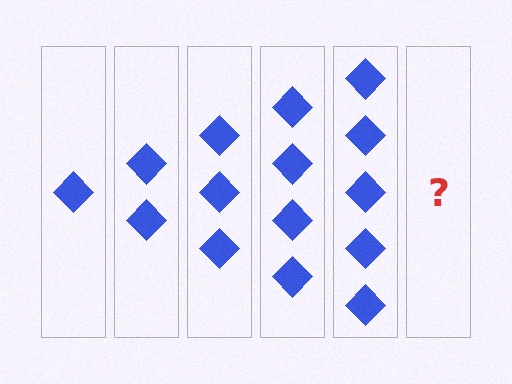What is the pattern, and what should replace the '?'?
The pattern is that each step adds one more diamond. The '?' should be 6 diamonds.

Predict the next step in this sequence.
The next step is 6 diamonds.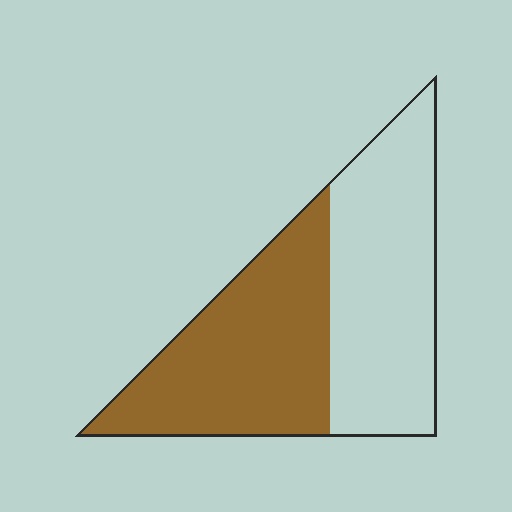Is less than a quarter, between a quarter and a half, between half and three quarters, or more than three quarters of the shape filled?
Between a quarter and a half.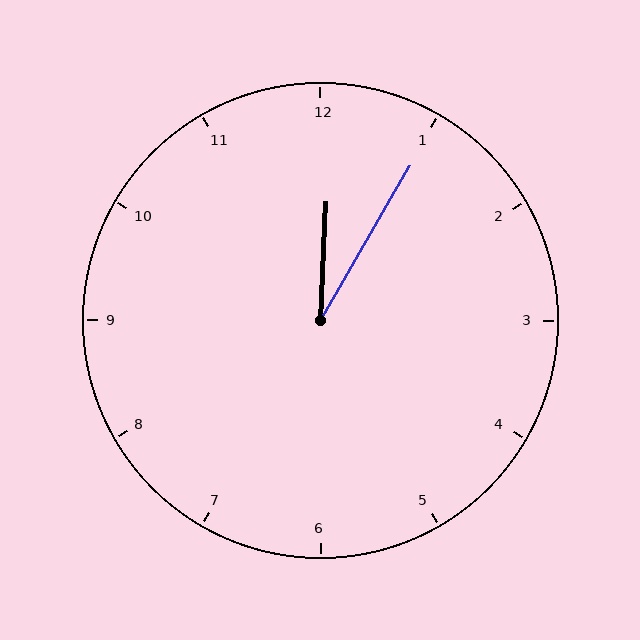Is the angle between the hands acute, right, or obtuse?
It is acute.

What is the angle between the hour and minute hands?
Approximately 28 degrees.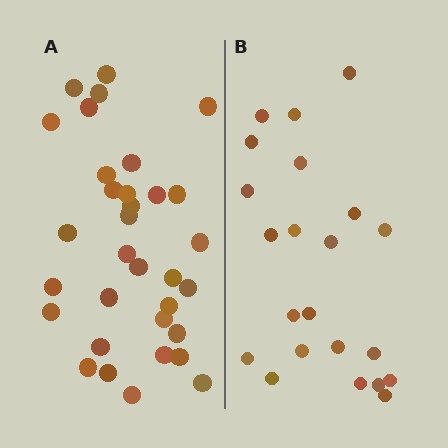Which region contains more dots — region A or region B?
Region A (the left region) has more dots.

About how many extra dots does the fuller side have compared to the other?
Region A has roughly 12 or so more dots than region B.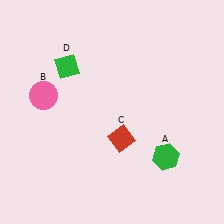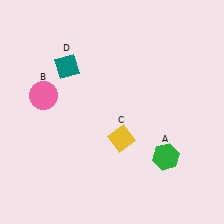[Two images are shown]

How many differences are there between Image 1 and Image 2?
There are 2 differences between the two images.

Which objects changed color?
C changed from red to yellow. D changed from green to teal.